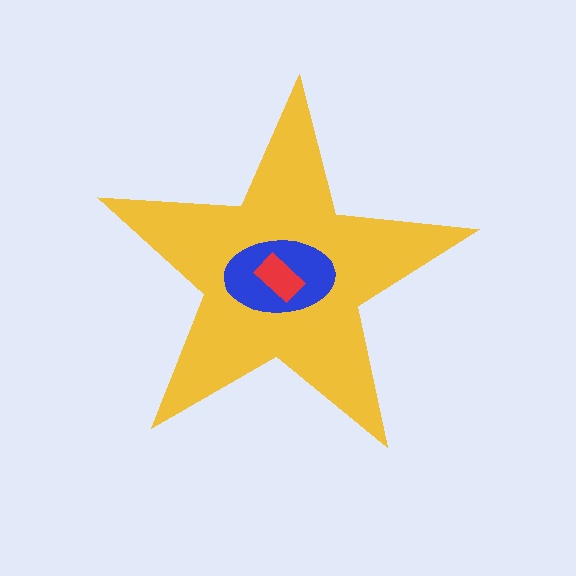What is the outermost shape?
The yellow star.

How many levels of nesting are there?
3.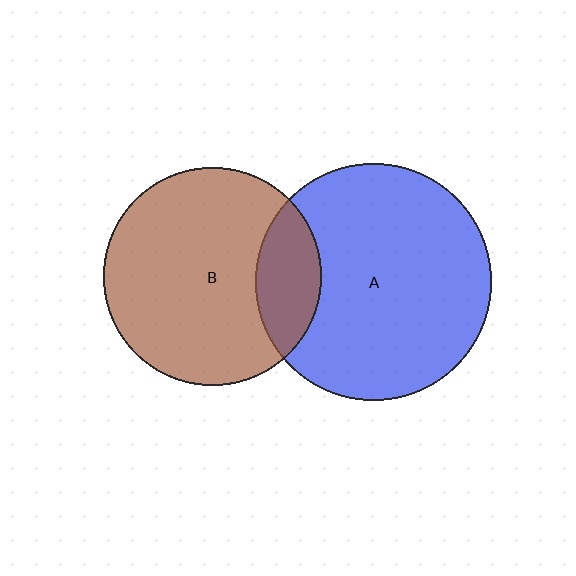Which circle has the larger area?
Circle A (blue).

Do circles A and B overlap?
Yes.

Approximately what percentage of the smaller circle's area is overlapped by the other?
Approximately 20%.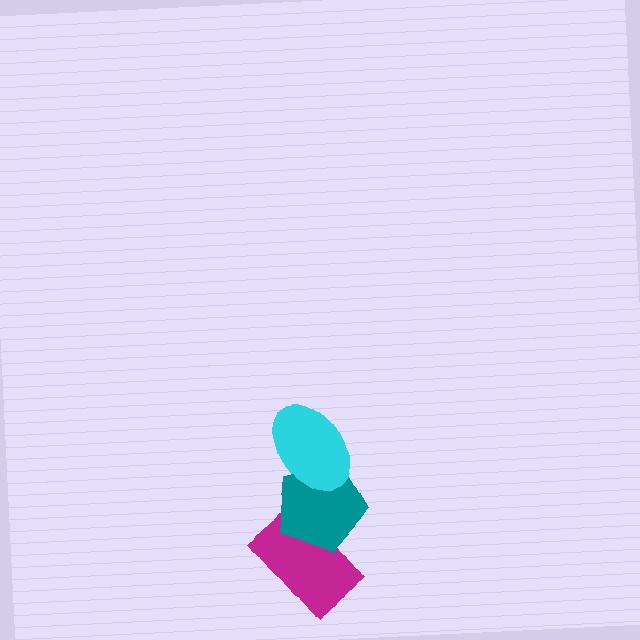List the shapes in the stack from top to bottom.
From top to bottom: the cyan ellipse, the teal pentagon, the magenta rectangle.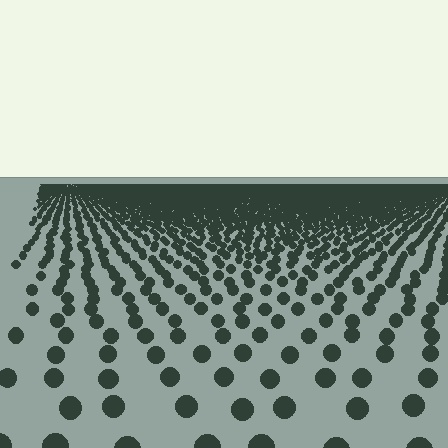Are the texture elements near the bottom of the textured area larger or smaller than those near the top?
Larger. Near the bottom, elements are closer to the viewer and appear at a bigger on-screen size.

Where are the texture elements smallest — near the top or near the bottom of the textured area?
Near the top.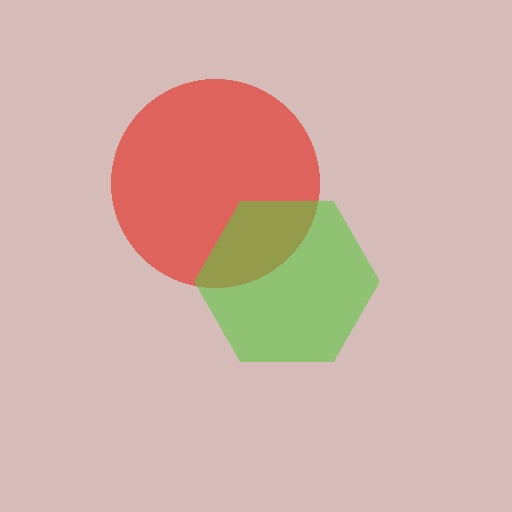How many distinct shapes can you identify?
There are 2 distinct shapes: a red circle, a lime hexagon.